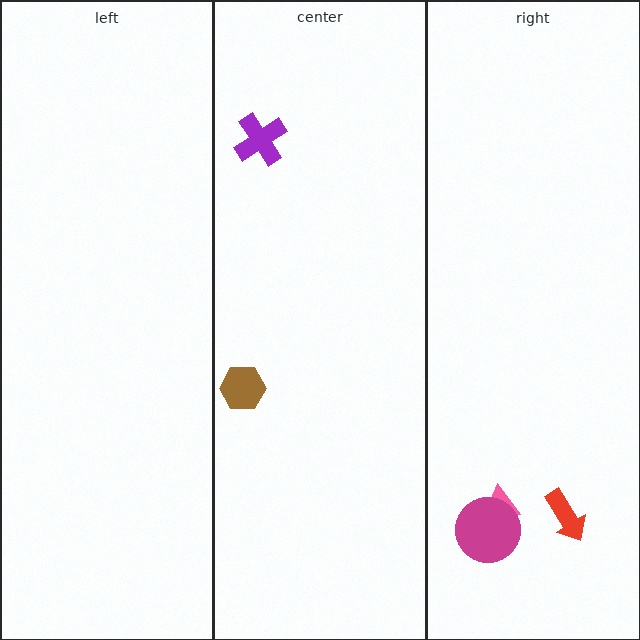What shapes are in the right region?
The pink triangle, the red arrow, the magenta circle.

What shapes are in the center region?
The brown hexagon, the purple cross.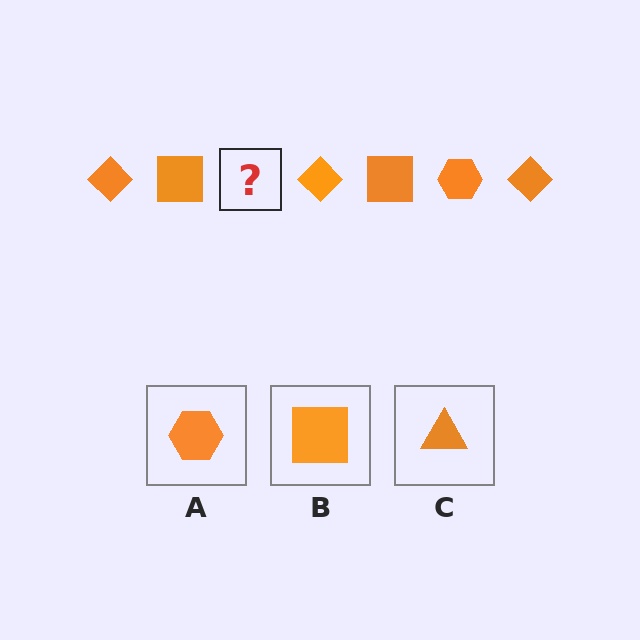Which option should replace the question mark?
Option A.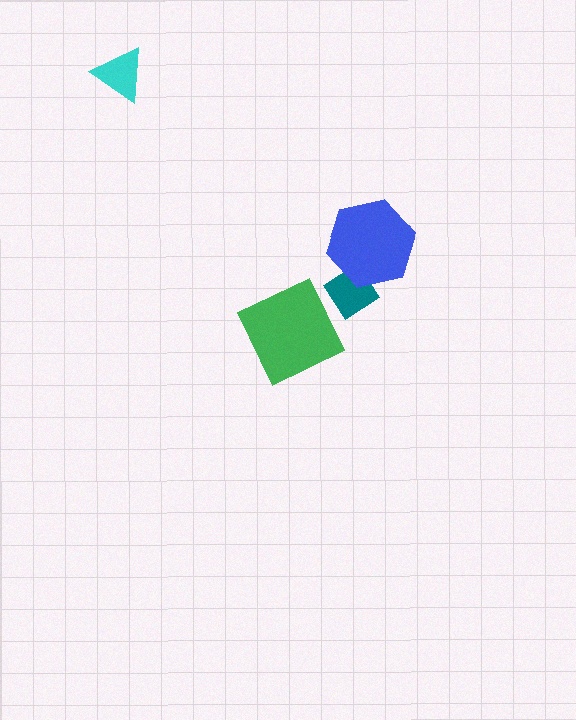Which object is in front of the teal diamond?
The blue hexagon is in front of the teal diamond.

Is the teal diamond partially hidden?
Yes, it is partially covered by another shape.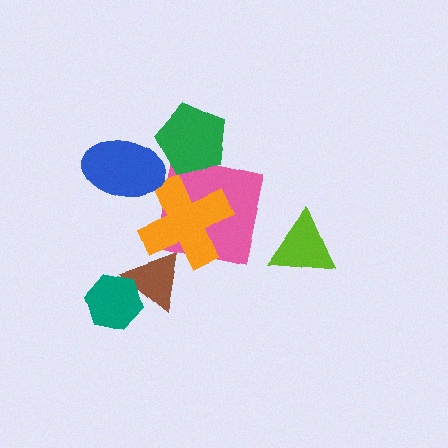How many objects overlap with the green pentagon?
1 object overlaps with the green pentagon.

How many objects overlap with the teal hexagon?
1 object overlaps with the teal hexagon.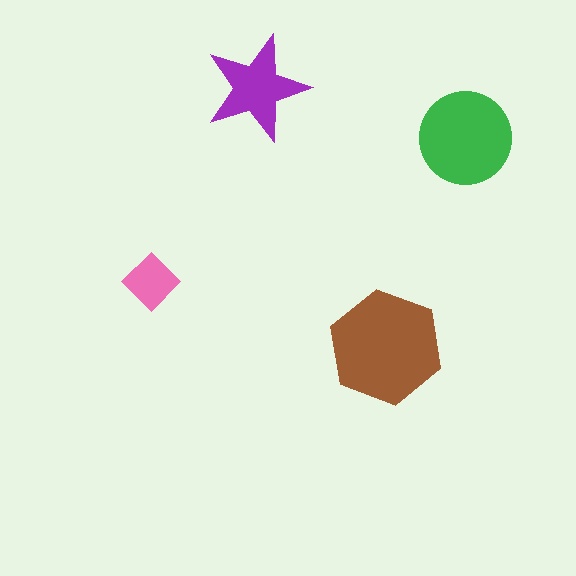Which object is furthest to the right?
The green circle is rightmost.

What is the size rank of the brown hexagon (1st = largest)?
1st.